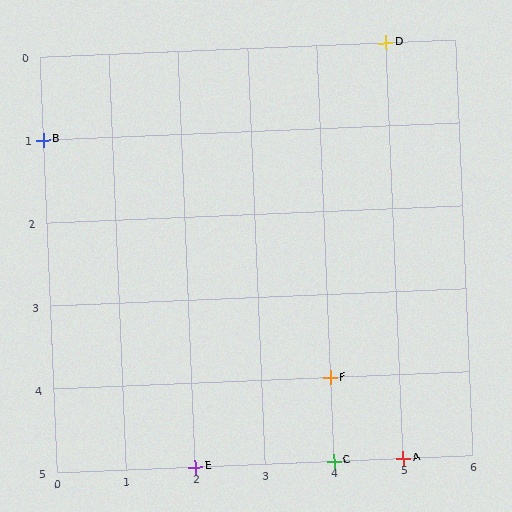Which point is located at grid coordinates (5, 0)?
Point D is at (5, 0).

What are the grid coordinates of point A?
Point A is at grid coordinates (5, 5).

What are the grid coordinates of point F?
Point F is at grid coordinates (4, 4).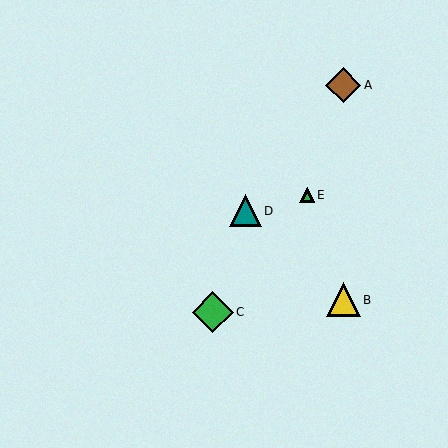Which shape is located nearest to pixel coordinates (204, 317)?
The green diamond (labeled C) at (213, 312) is nearest to that location.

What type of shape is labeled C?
Shape C is a green diamond.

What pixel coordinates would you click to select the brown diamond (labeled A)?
Click at (343, 85) to select the brown diamond A.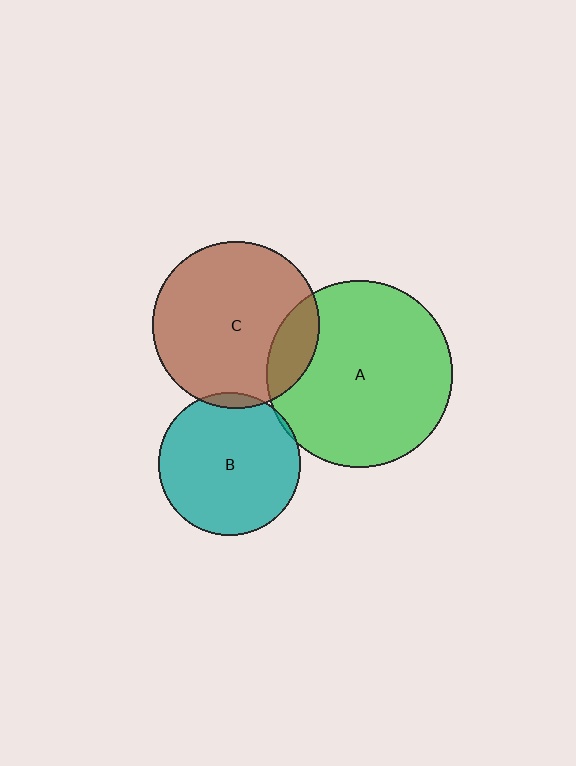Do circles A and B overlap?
Yes.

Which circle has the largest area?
Circle A (green).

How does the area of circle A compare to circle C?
Approximately 1.2 times.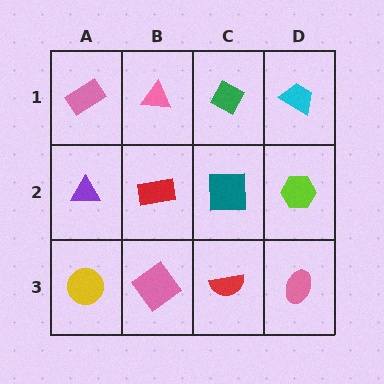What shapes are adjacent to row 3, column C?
A teal square (row 2, column C), a pink diamond (row 3, column B), a pink ellipse (row 3, column D).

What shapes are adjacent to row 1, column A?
A purple triangle (row 2, column A), a pink triangle (row 1, column B).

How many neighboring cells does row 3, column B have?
3.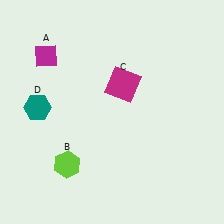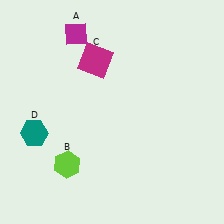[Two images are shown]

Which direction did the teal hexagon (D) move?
The teal hexagon (D) moved down.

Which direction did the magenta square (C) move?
The magenta square (C) moved left.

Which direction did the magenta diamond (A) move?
The magenta diamond (A) moved right.